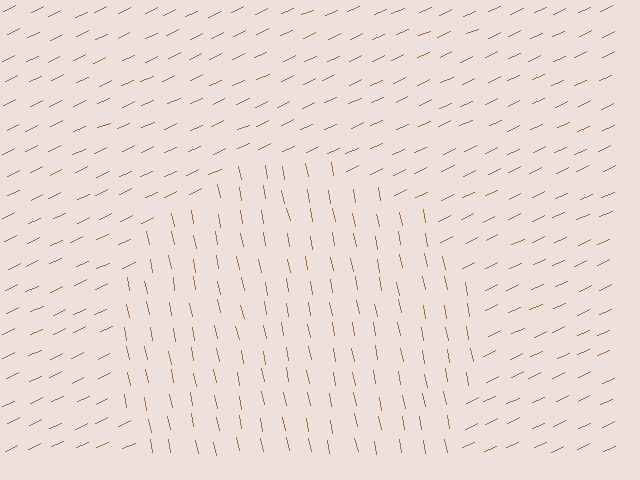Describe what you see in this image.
The image is filled with small brown line segments. A circle region in the image has lines oriented differently from the surrounding lines, creating a visible texture boundary.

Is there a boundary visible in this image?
Yes, there is a texture boundary formed by a change in line orientation.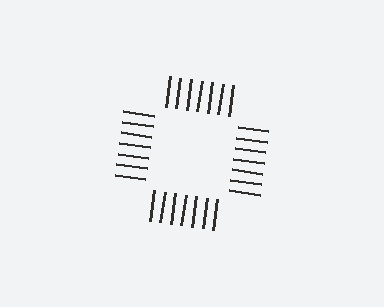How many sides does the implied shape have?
4 sides — the line-ends trace a square.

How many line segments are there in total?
28 — 7 along each of the 4 edges.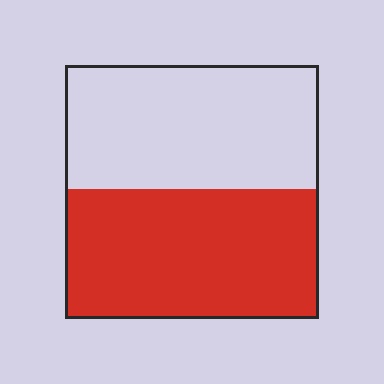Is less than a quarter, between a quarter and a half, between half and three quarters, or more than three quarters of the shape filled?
Between half and three quarters.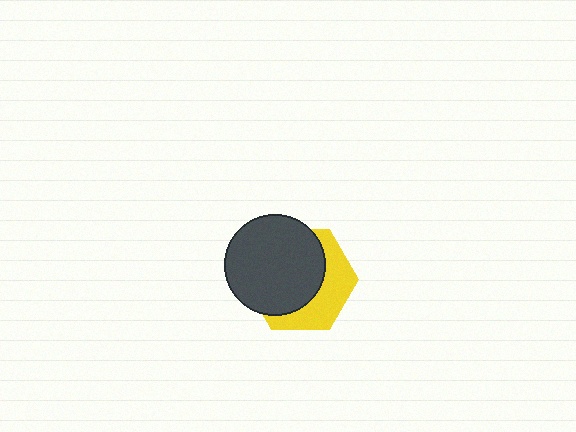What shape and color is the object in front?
The object in front is a dark gray circle.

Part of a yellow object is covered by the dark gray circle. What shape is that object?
It is a hexagon.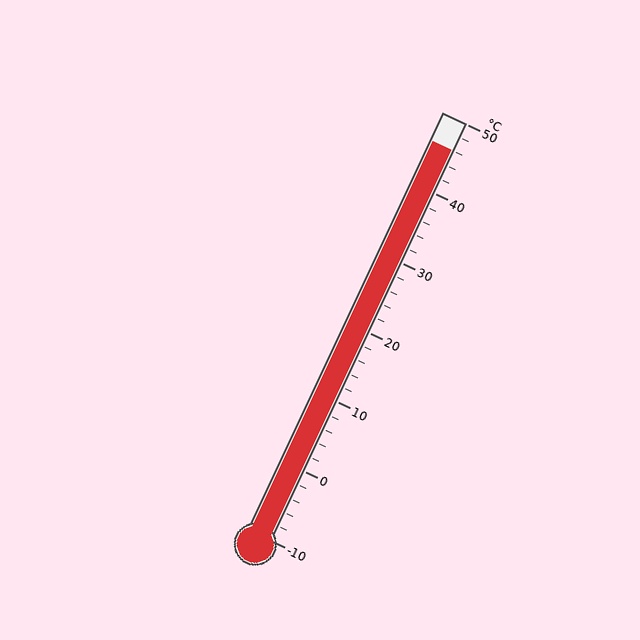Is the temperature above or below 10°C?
The temperature is above 10°C.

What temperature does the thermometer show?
The thermometer shows approximately 46°C.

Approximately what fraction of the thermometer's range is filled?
The thermometer is filled to approximately 95% of its range.